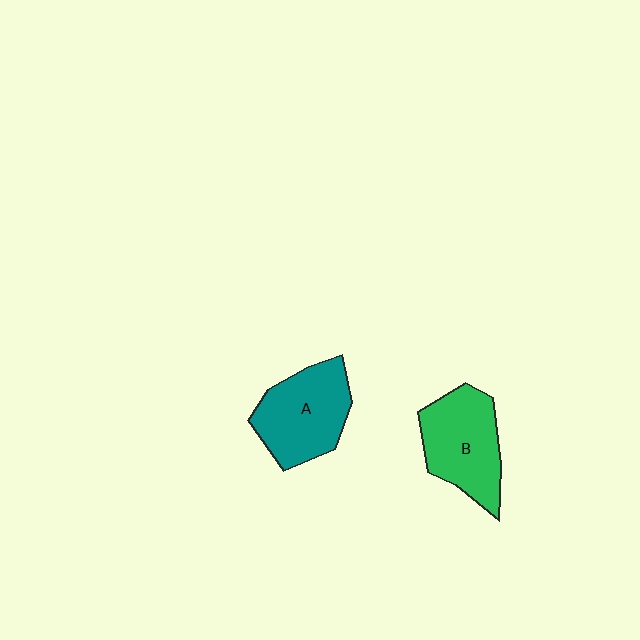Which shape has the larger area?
Shape A (teal).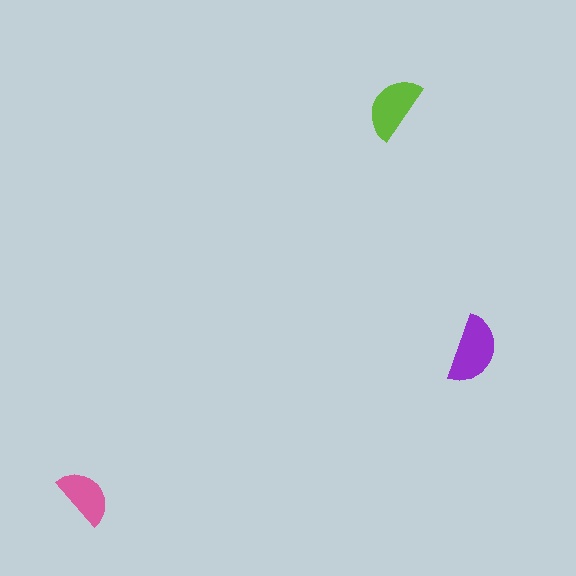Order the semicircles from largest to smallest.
the purple one, the lime one, the pink one.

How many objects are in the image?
There are 3 objects in the image.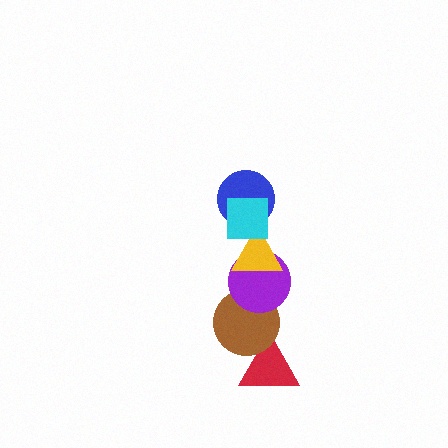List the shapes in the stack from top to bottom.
From top to bottom: the cyan square, the blue circle, the yellow triangle, the purple circle, the brown circle, the red triangle.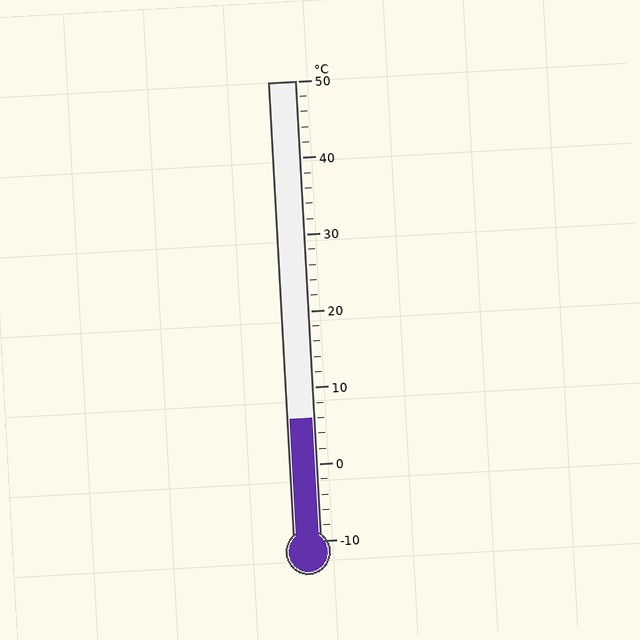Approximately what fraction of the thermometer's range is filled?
The thermometer is filled to approximately 25% of its range.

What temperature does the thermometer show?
The thermometer shows approximately 6°C.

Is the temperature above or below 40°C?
The temperature is below 40°C.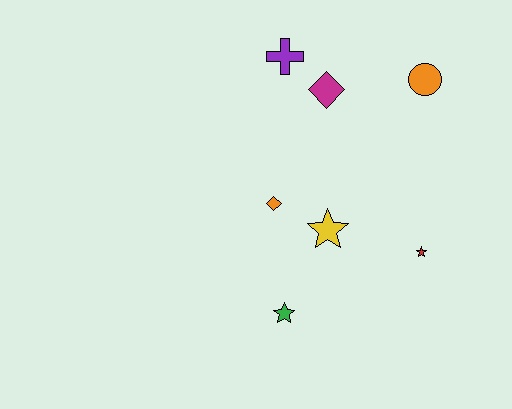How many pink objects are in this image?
There are no pink objects.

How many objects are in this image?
There are 7 objects.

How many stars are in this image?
There are 3 stars.